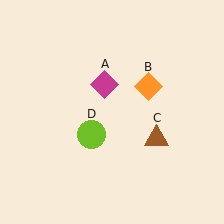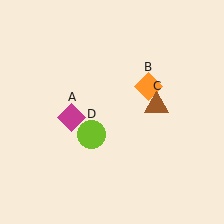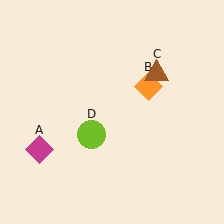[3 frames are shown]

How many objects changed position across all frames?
2 objects changed position: magenta diamond (object A), brown triangle (object C).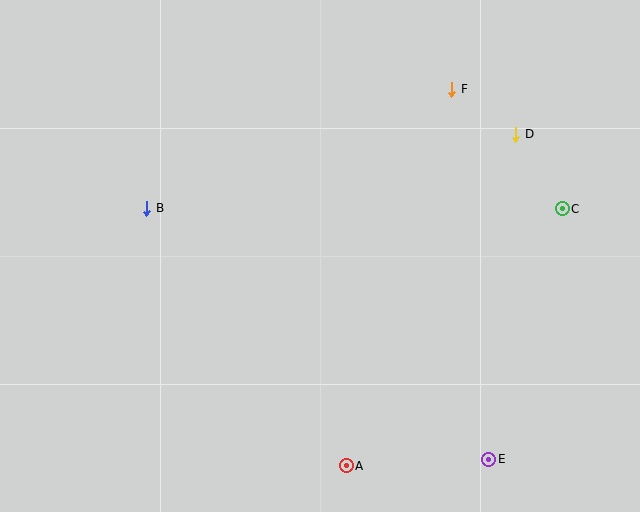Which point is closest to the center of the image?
Point B at (147, 208) is closest to the center.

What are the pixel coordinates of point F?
Point F is at (452, 89).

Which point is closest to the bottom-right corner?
Point E is closest to the bottom-right corner.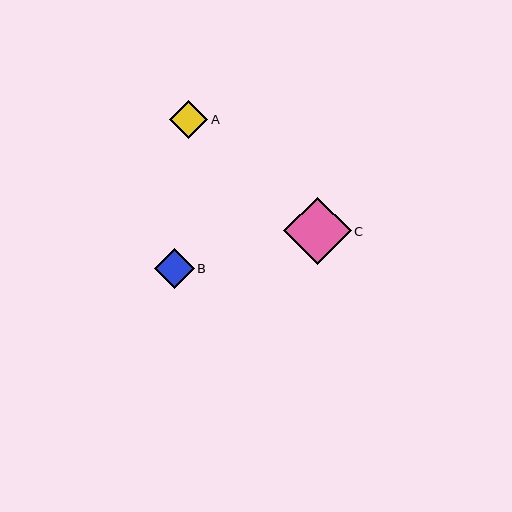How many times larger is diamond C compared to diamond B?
Diamond C is approximately 1.7 times the size of diamond B.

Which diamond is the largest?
Diamond C is the largest with a size of approximately 68 pixels.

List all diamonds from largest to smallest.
From largest to smallest: C, B, A.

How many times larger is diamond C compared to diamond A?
Diamond C is approximately 1.8 times the size of diamond A.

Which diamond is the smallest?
Diamond A is the smallest with a size of approximately 38 pixels.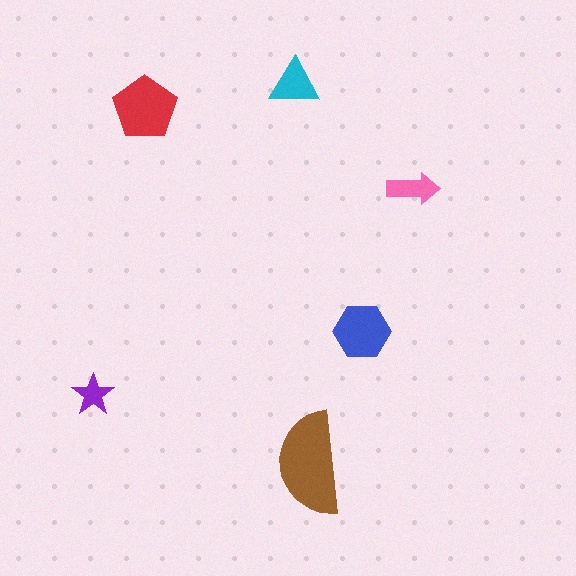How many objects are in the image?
There are 6 objects in the image.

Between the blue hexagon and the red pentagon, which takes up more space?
The red pentagon.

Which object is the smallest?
The purple star.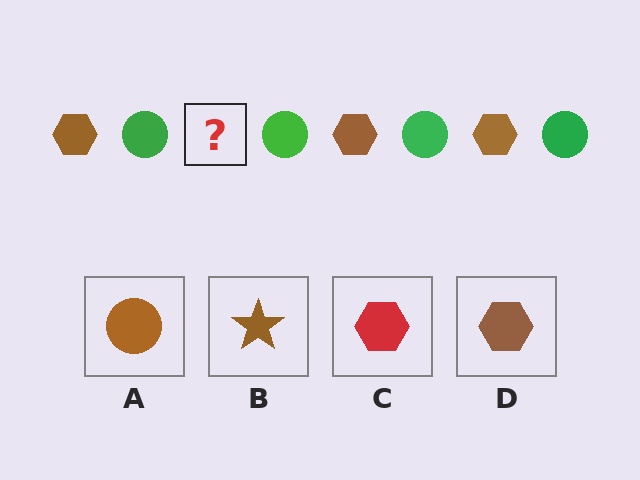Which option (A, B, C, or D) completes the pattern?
D.